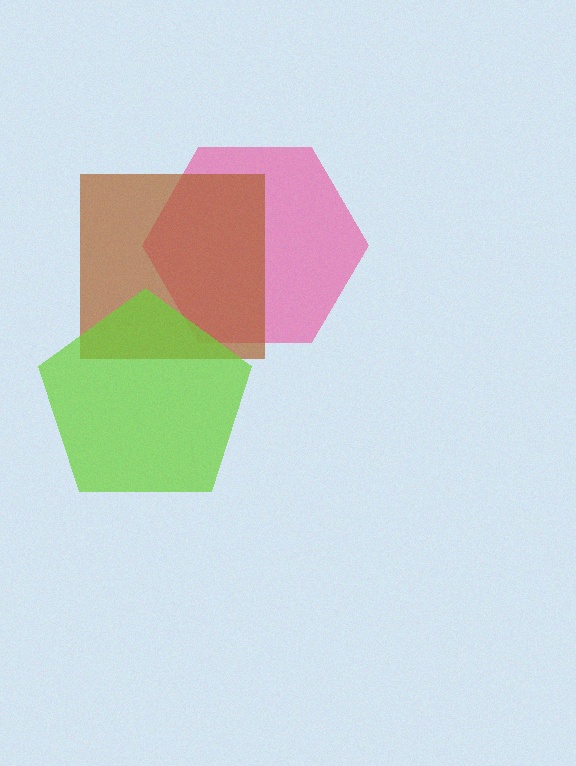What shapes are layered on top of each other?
The layered shapes are: a pink hexagon, a brown square, a lime pentagon.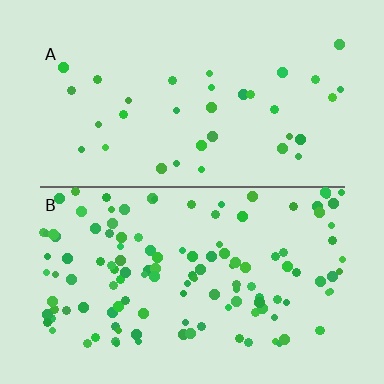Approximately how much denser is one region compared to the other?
Approximately 3.6× — region B over region A.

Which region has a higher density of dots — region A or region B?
B (the bottom).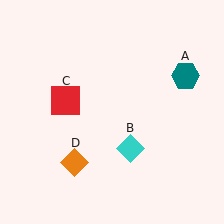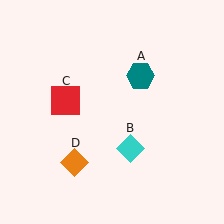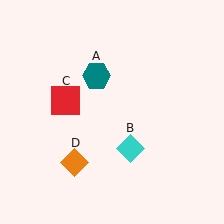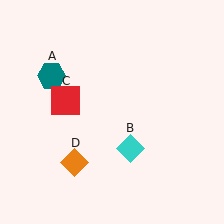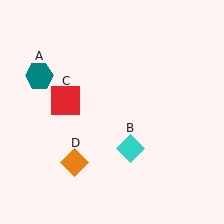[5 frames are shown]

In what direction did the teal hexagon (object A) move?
The teal hexagon (object A) moved left.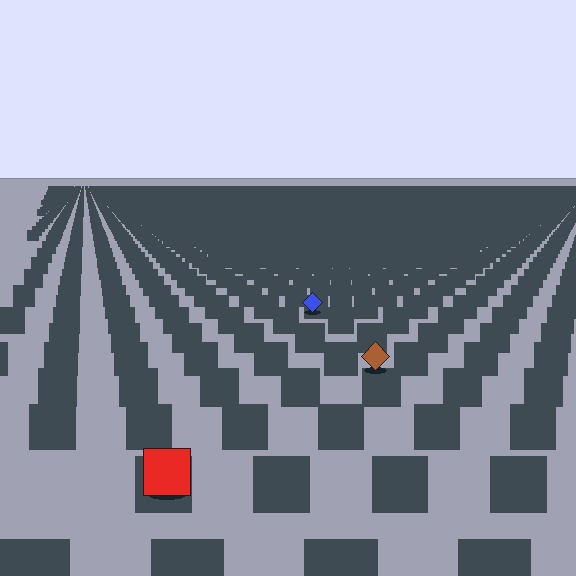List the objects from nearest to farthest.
From nearest to farthest: the red square, the brown diamond, the blue diamond.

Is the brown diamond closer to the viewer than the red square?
No. The red square is closer — you can tell from the texture gradient: the ground texture is coarser near it.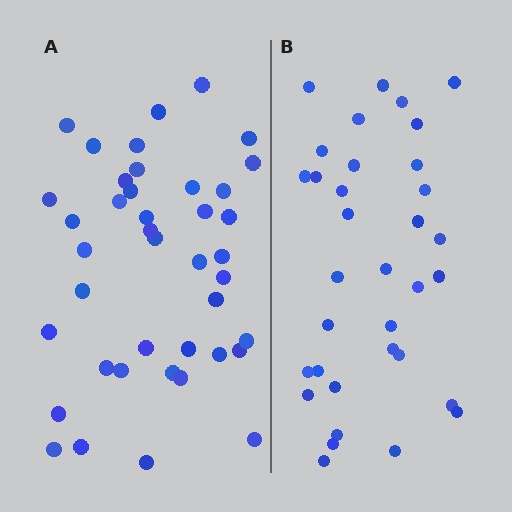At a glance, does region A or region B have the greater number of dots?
Region A (the left region) has more dots.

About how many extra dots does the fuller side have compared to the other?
Region A has roughly 8 or so more dots than region B.